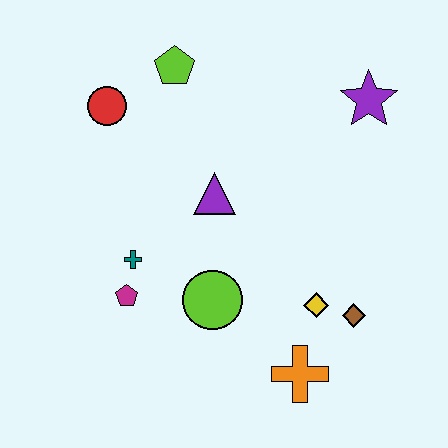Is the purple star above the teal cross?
Yes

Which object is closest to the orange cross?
The yellow diamond is closest to the orange cross.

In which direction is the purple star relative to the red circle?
The purple star is to the right of the red circle.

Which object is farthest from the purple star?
The magenta pentagon is farthest from the purple star.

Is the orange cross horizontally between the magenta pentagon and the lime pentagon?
No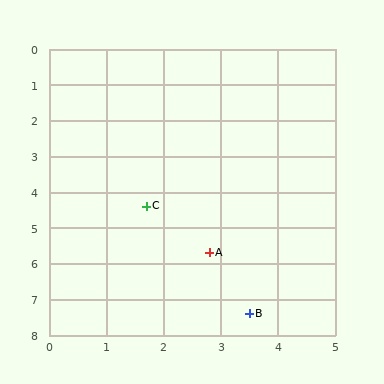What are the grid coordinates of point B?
Point B is at approximately (3.5, 7.4).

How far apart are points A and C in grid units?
Points A and C are about 1.7 grid units apart.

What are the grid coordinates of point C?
Point C is at approximately (1.7, 4.4).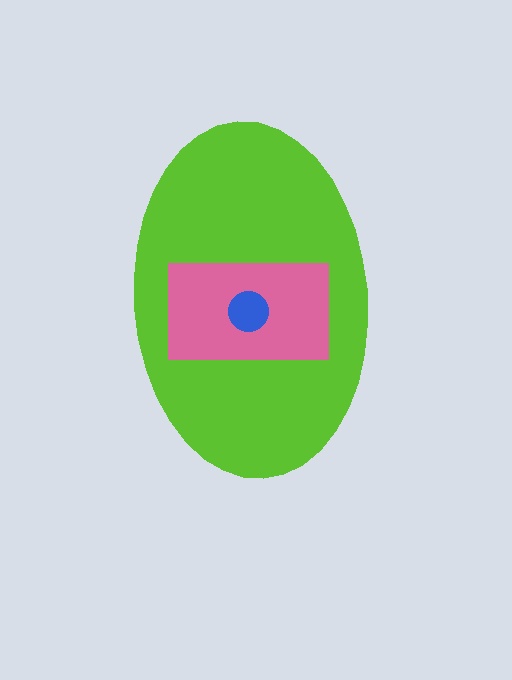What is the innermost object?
The blue circle.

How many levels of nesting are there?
3.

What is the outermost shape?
The lime ellipse.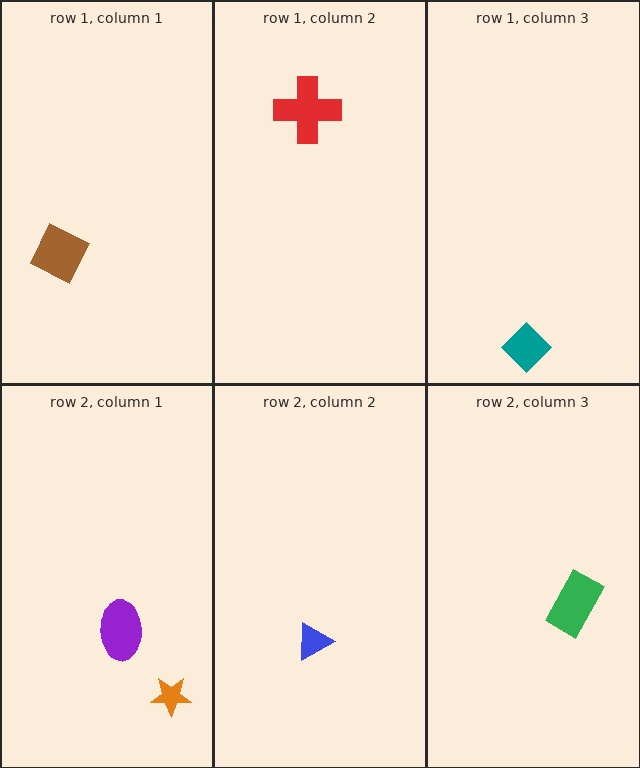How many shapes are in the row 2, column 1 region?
2.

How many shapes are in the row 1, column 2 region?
1.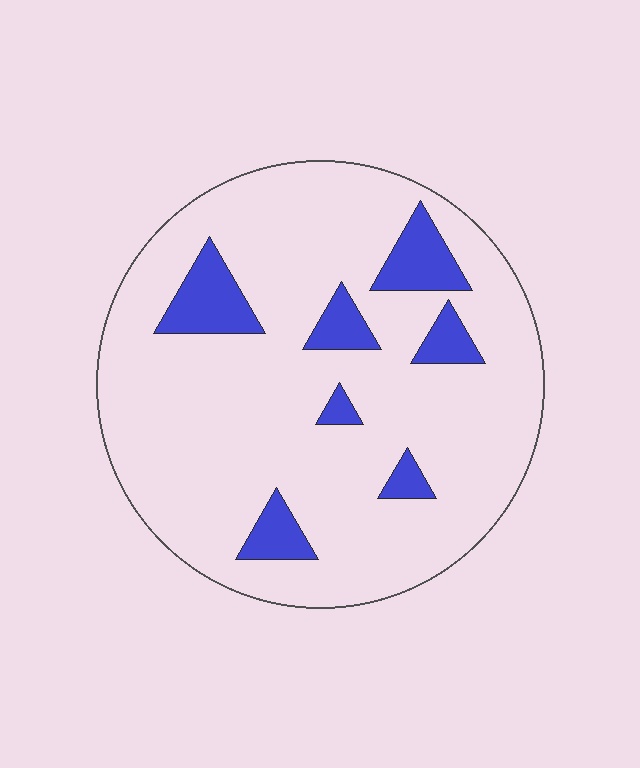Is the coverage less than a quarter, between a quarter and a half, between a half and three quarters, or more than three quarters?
Less than a quarter.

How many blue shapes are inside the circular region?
7.